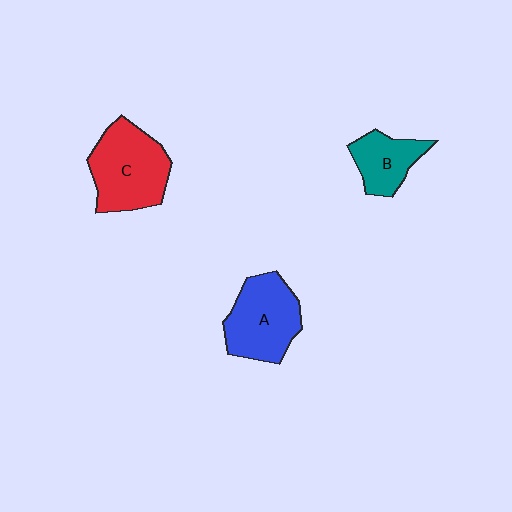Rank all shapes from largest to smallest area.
From largest to smallest: C (red), A (blue), B (teal).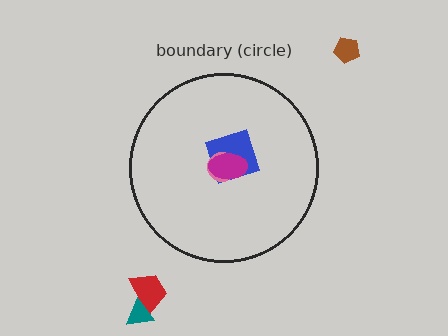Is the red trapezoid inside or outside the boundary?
Outside.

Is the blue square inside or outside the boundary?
Inside.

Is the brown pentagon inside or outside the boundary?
Outside.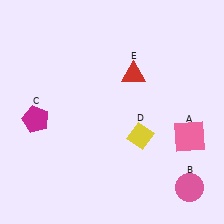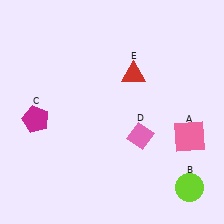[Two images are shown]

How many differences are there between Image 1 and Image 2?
There are 2 differences between the two images.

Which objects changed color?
B changed from pink to lime. D changed from yellow to pink.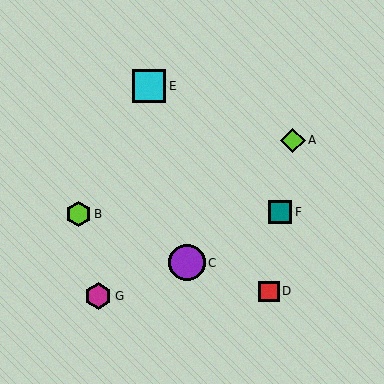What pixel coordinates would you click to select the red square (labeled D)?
Click at (269, 291) to select the red square D.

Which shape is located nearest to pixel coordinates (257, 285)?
The red square (labeled D) at (269, 291) is nearest to that location.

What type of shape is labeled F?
Shape F is a teal square.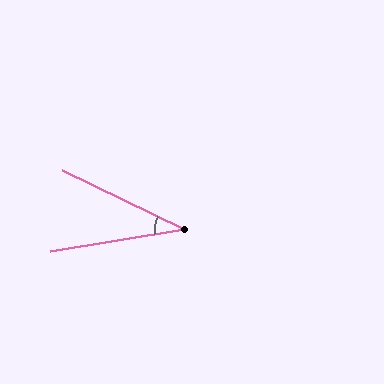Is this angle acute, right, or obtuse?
It is acute.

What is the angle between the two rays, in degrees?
Approximately 35 degrees.